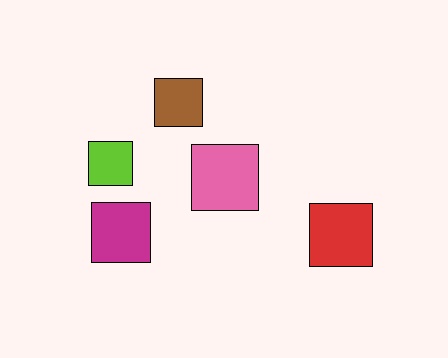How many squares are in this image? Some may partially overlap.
There are 5 squares.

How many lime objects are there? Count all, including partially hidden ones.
There is 1 lime object.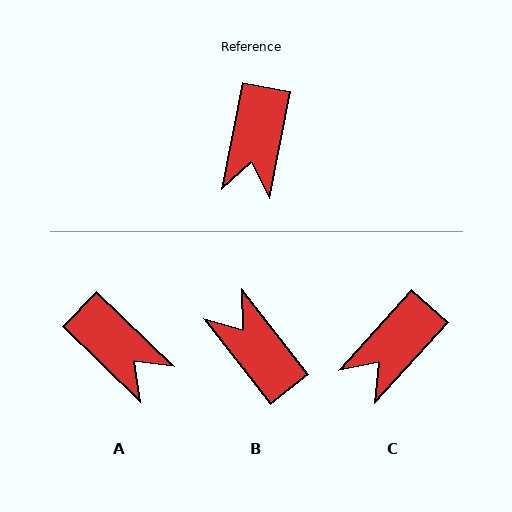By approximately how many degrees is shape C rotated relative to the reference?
Approximately 31 degrees clockwise.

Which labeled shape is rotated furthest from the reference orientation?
B, about 131 degrees away.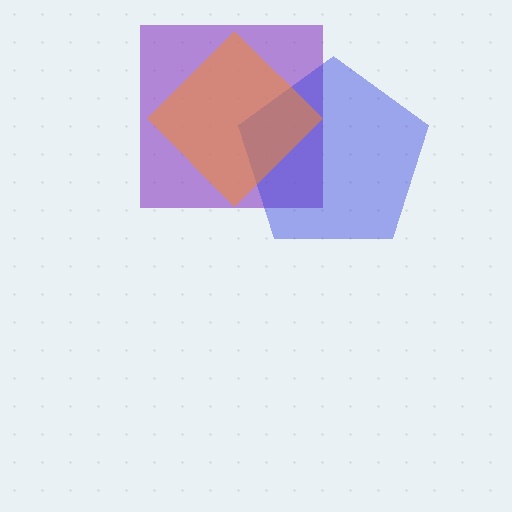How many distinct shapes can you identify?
There are 3 distinct shapes: a purple square, a blue pentagon, an orange diamond.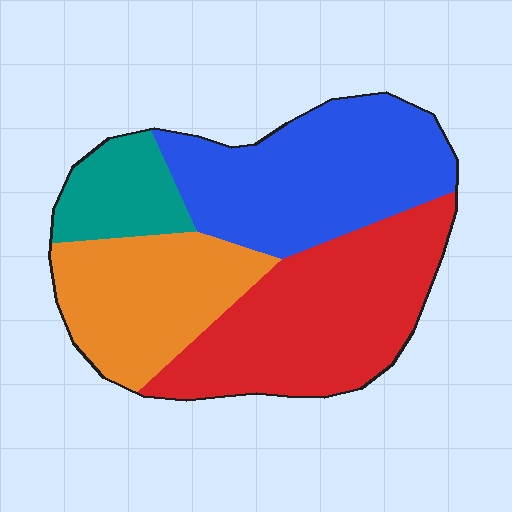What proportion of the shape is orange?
Orange covers roughly 25% of the shape.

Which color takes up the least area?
Teal, at roughly 10%.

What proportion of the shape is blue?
Blue covers around 30% of the shape.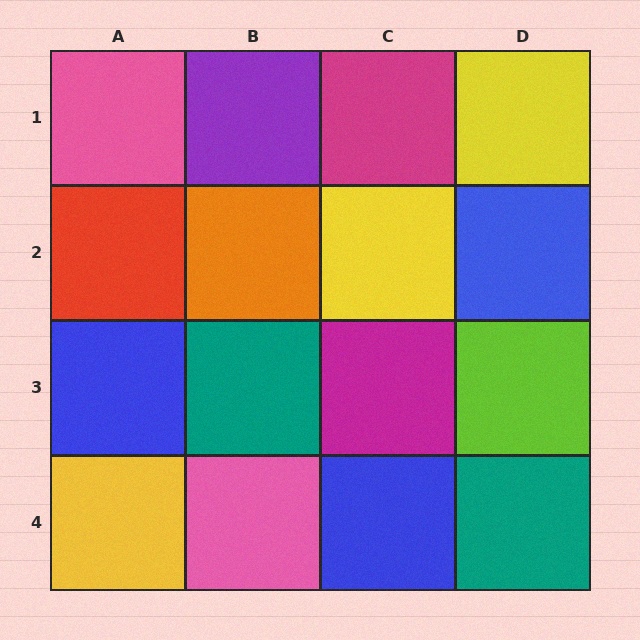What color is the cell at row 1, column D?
Yellow.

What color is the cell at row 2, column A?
Red.